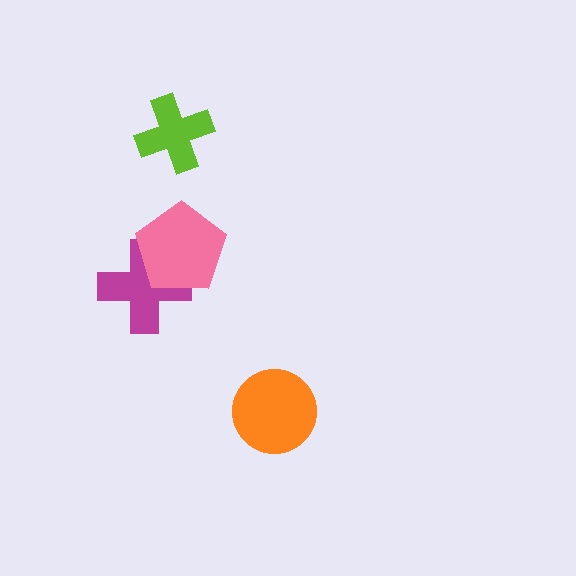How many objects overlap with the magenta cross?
1 object overlaps with the magenta cross.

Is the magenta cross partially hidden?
Yes, it is partially covered by another shape.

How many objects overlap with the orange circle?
0 objects overlap with the orange circle.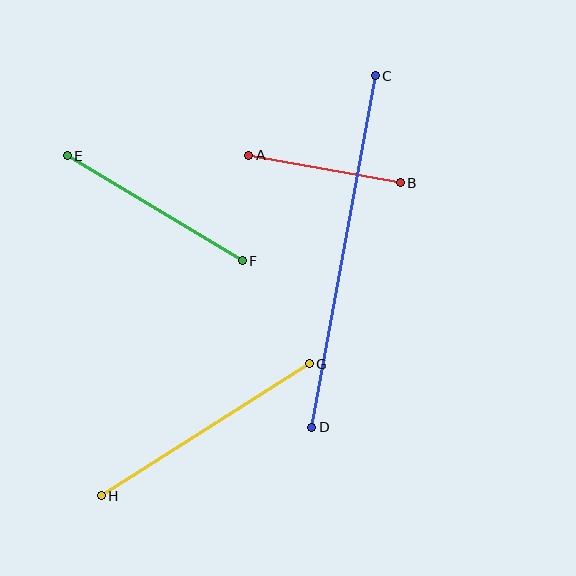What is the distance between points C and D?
The distance is approximately 357 pixels.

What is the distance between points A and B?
The distance is approximately 154 pixels.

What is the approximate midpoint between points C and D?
The midpoint is at approximately (343, 251) pixels.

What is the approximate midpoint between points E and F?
The midpoint is at approximately (155, 208) pixels.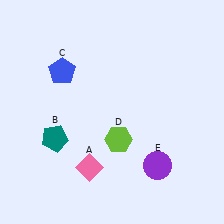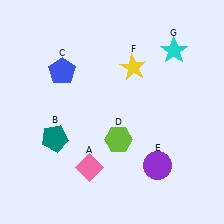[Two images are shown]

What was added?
A yellow star (F), a cyan star (G) were added in Image 2.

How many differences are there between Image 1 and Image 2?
There are 2 differences between the two images.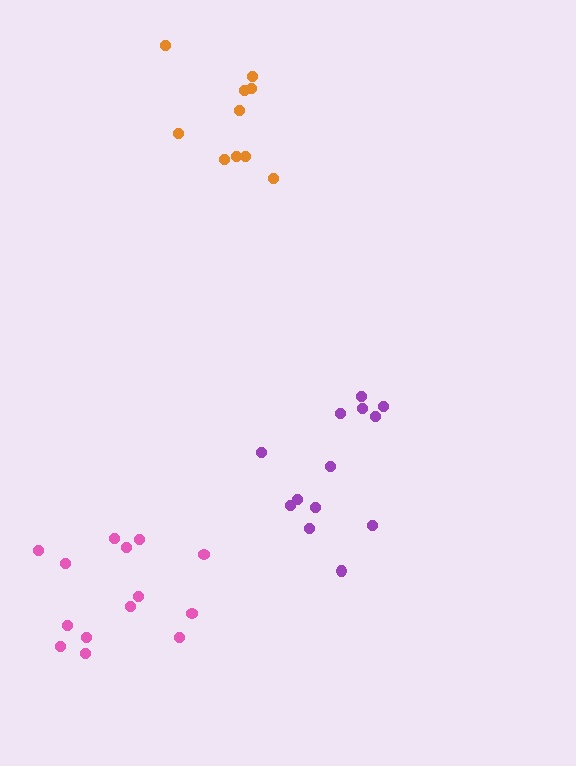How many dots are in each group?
Group 1: 13 dots, Group 2: 14 dots, Group 3: 10 dots (37 total).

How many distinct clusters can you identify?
There are 3 distinct clusters.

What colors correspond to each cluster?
The clusters are colored: purple, pink, orange.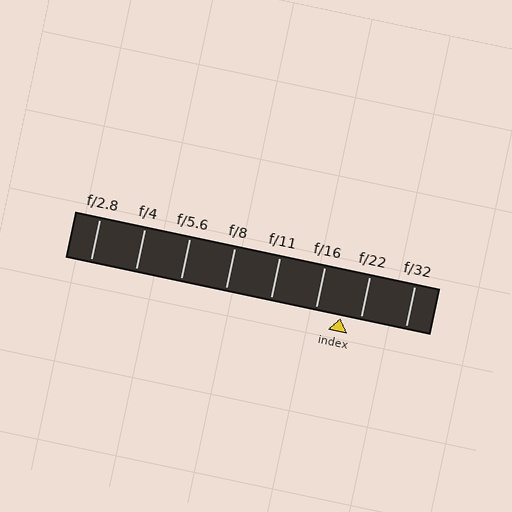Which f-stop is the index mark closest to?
The index mark is closest to f/22.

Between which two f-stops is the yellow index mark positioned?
The index mark is between f/16 and f/22.